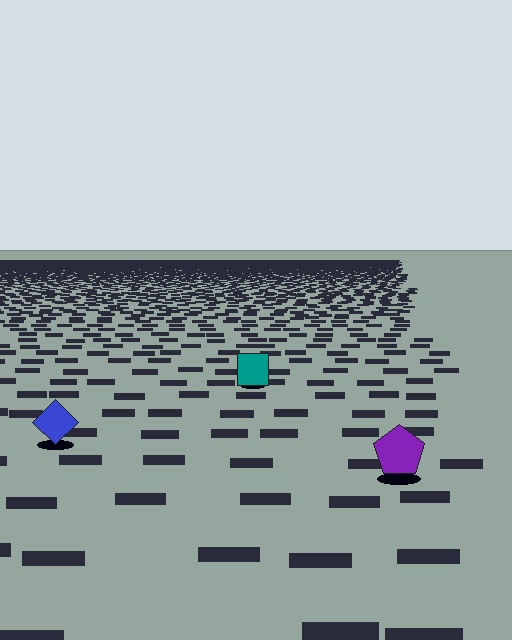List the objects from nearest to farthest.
From nearest to farthest: the purple pentagon, the blue diamond, the teal square.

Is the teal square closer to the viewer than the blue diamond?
No. The blue diamond is closer — you can tell from the texture gradient: the ground texture is coarser near it.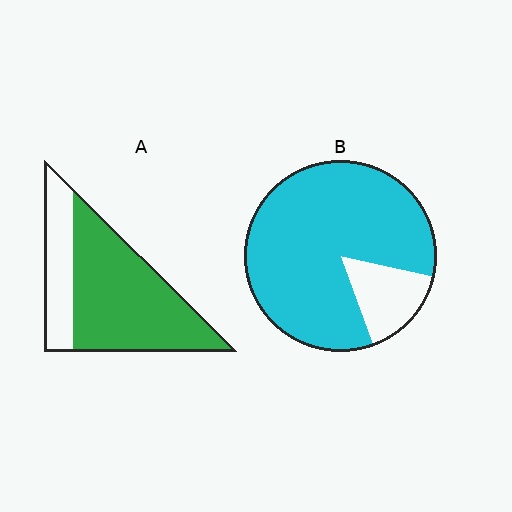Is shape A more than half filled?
Yes.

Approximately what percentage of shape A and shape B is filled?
A is approximately 70% and B is approximately 85%.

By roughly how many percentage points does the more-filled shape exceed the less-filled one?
By roughly 10 percentage points (B over A).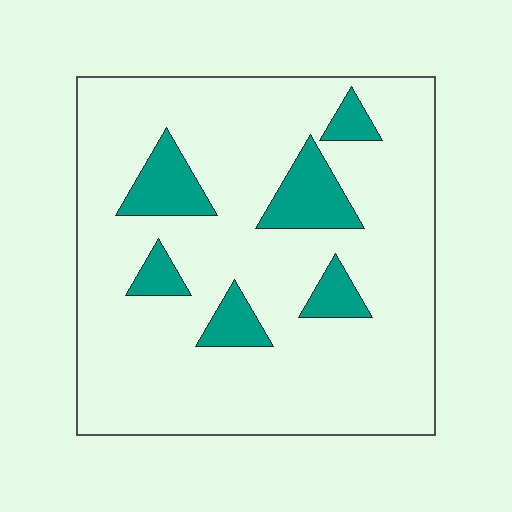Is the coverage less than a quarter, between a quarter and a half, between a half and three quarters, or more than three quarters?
Less than a quarter.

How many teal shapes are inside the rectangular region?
6.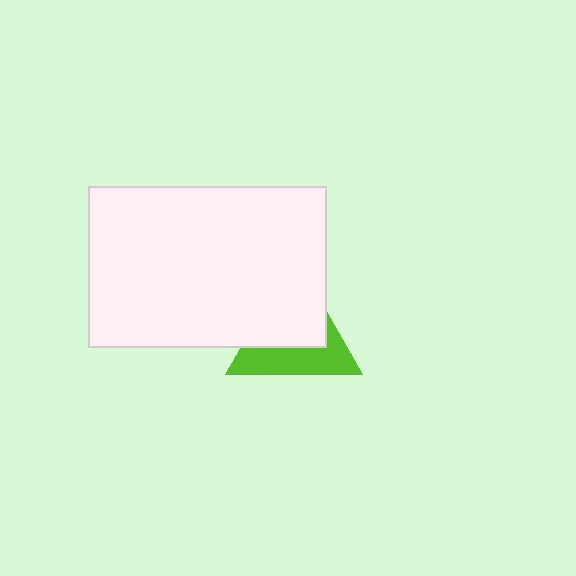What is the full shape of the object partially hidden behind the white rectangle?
The partially hidden object is a lime triangle.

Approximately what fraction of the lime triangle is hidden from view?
Roughly 55% of the lime triangle is hidden behind the white rectangle.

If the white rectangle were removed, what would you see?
You would see the complete lime triangle.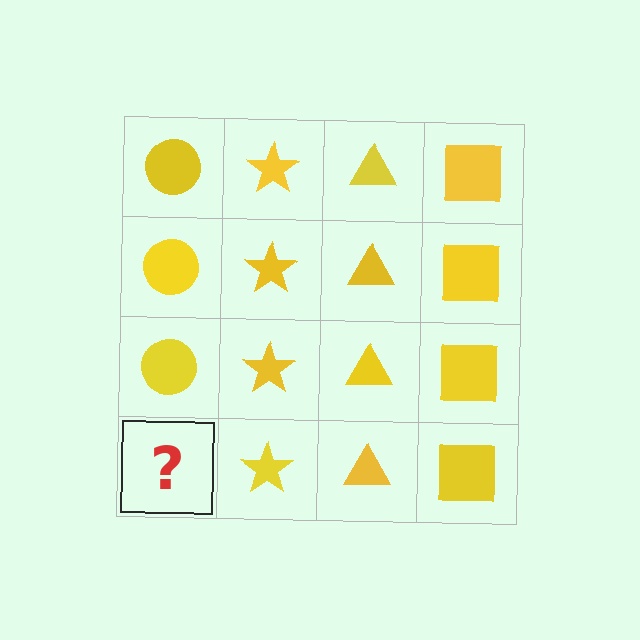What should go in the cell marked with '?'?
The missing cell should contain a yellow circle.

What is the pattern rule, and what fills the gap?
The rule is that each column has a consistent shape. The gap should be filled with a yellow circle.